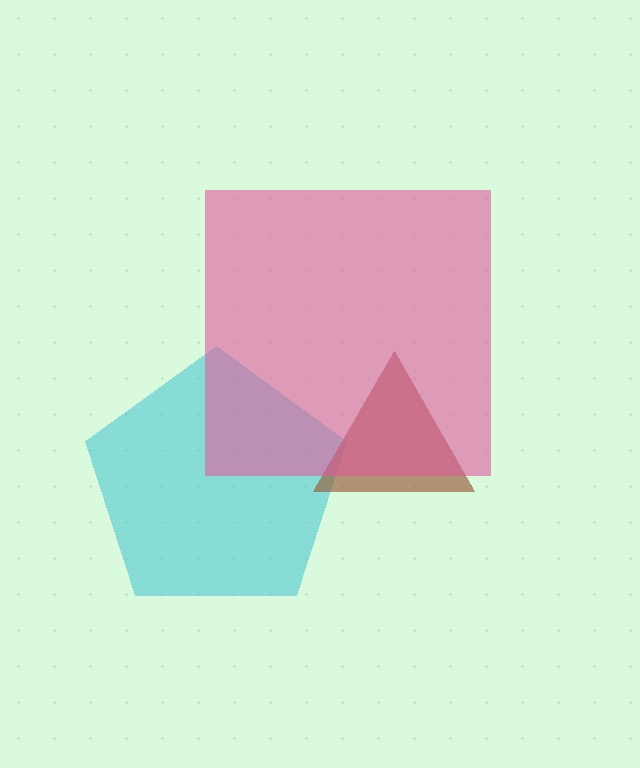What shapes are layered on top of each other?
The layered shapes are: a cyan pentagon, a brown triangle, a pink square.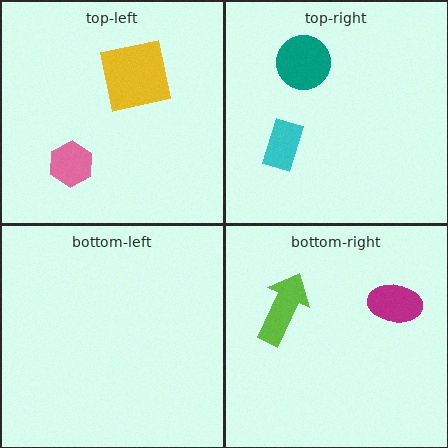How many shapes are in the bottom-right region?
2.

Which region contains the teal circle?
The top-right region.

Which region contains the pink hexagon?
The top-left region.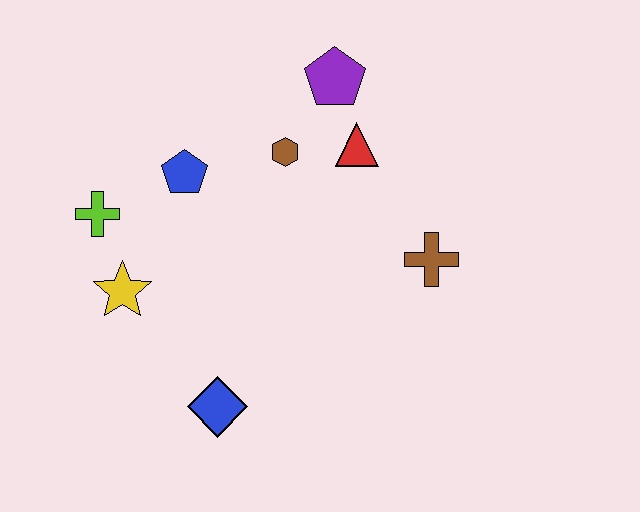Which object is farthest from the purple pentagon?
The blue diamond is farthest from the purple pentagon.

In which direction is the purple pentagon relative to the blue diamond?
The purple pentagon is above the blue diamond.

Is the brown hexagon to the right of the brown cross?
No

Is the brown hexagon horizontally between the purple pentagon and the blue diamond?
Yes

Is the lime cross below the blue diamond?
No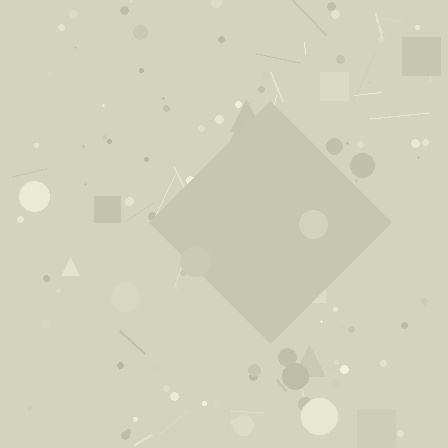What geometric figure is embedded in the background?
A diamond is embedded in the background.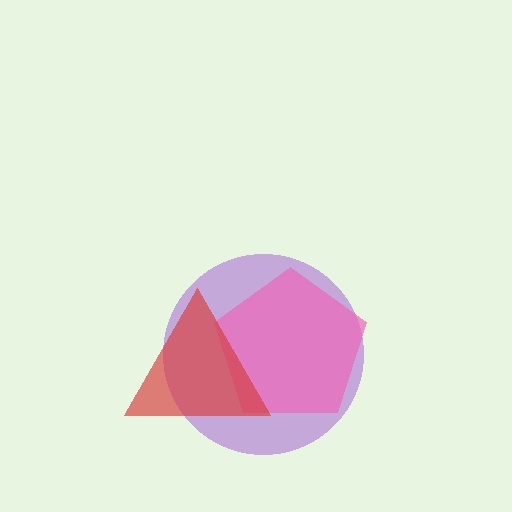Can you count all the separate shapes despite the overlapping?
Yes, there are 3 separate shapes.